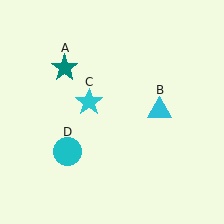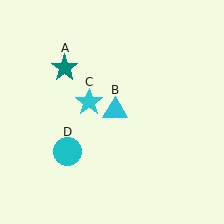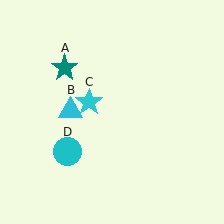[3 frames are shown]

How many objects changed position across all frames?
1 object changed position: cyan triangle (object B).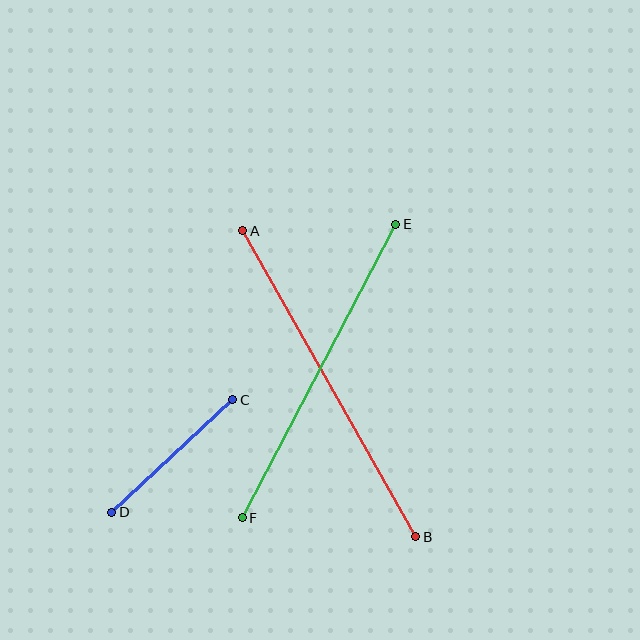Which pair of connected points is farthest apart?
Points A and B are farthest apart.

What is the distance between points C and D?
The distance is approximately 165 pixels.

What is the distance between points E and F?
The distance is approximately 332 pixels.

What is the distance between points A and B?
The distance is approximately 352 pixels.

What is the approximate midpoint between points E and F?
The midpoint is at approximately (319, 371) pixels.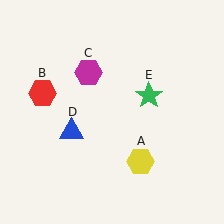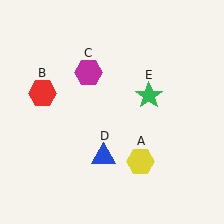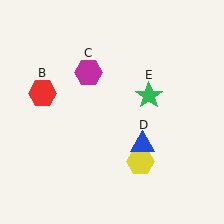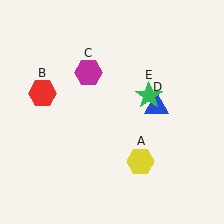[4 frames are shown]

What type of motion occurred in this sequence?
The blue triangle (object D) rotated counterclockwise around the center of the scene.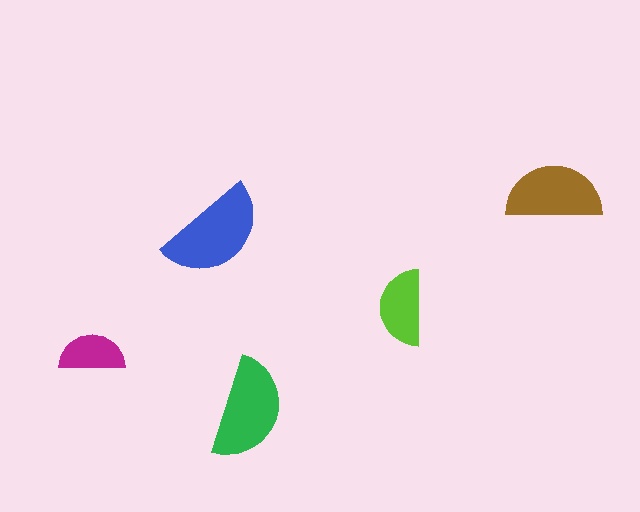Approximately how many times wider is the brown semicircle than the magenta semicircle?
About 1.5 times wider.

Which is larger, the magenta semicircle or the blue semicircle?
The blue one.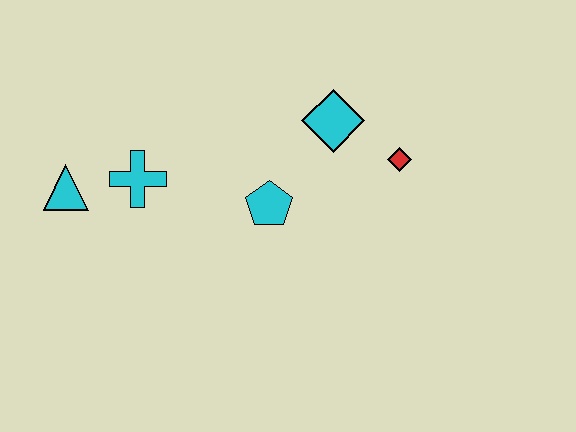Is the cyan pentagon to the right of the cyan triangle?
Yes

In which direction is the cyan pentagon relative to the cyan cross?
The cyan pentagon is to the right of the cyan cross.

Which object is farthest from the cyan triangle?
The red diamond is farthest from the cyan triangle.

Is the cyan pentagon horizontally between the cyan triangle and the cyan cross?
No